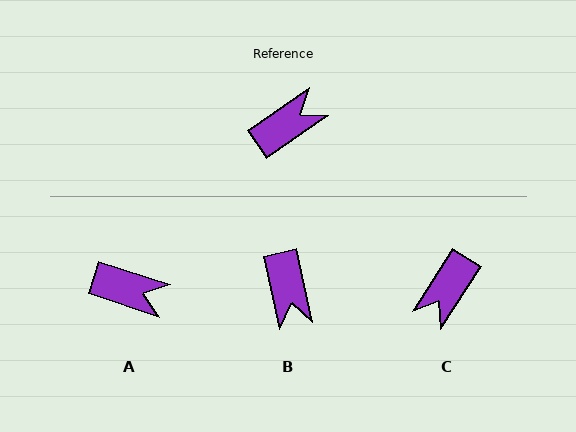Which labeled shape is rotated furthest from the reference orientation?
C, about 158 degrees away.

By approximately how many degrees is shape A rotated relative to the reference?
Approximately 53 degrees clockwise.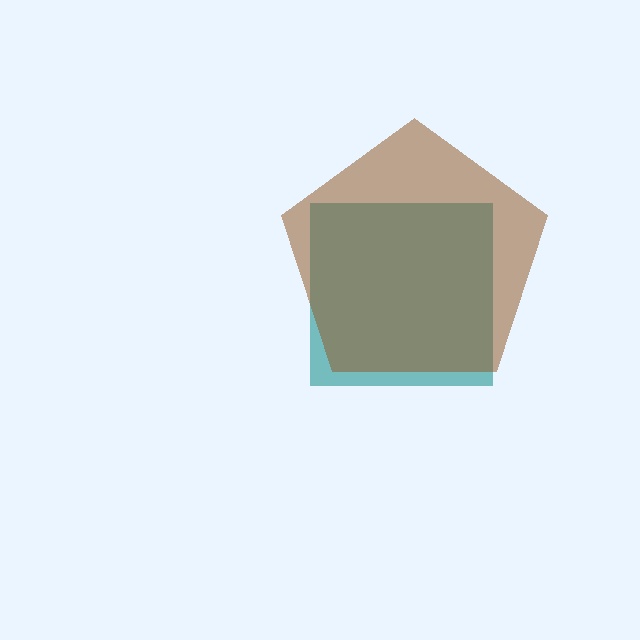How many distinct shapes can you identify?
There are 2 distinct shapes: a teal square, a brown pentagon.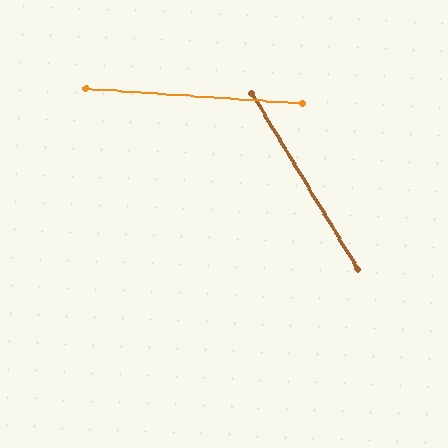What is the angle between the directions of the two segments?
Approximately 55 degrees.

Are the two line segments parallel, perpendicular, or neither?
Neither parallel nor perpendicular — they differ by about 55°.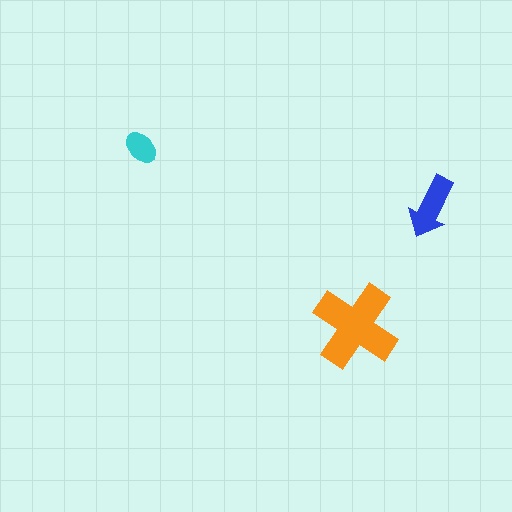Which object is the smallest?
The cyan ellipse.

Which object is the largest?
The orange cross.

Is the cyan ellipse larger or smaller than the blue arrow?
Smaller.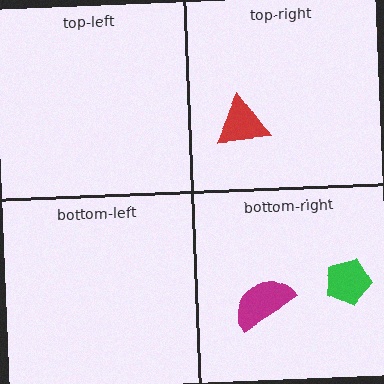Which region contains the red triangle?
The top-right region.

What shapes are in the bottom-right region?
The magenta semicircle, the green pentagon.